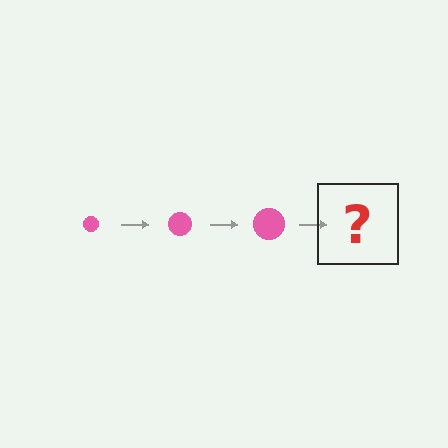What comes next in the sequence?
The next element should be a pink circle, larger than the previous one.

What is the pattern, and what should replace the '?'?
The pattern is that the circle gets progressively larger each step. The '?' should be a pink circle, larger than the previous one.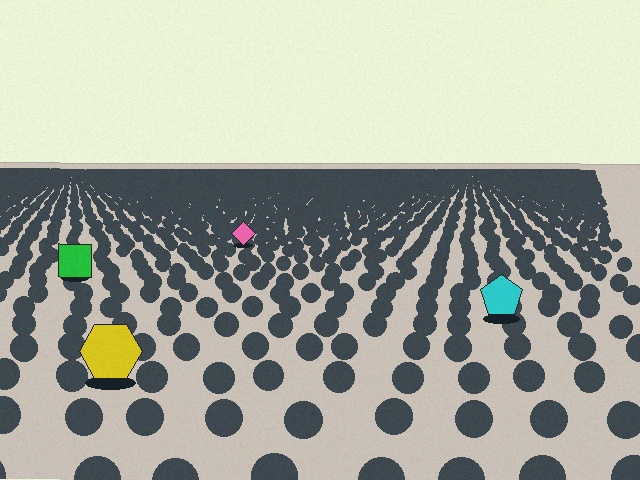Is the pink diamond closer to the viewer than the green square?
No. The green square is closer — you can tell from the texture gradient: the ground texture is coarser near it.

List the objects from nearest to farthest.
From nearest to farthest: the yellow hexagon, the cyan pentagon, the green square, the pink diamond.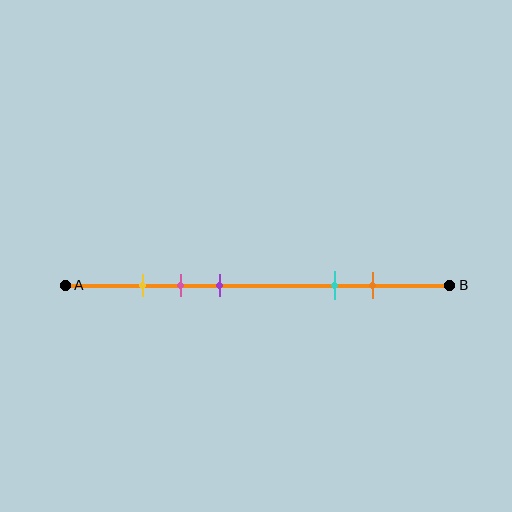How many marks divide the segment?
There are 5 marks dividing the segment.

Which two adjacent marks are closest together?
The yellow and pink marks are the closest adjacent pair.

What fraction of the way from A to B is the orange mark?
The orange mark is approximately 80% (0.8) of the way from A to B.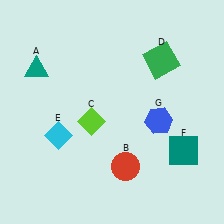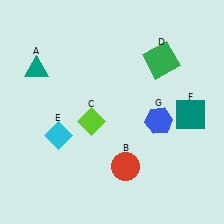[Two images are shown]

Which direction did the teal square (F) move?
The teal square (F) moved up.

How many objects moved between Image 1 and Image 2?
1 object moved between the two images.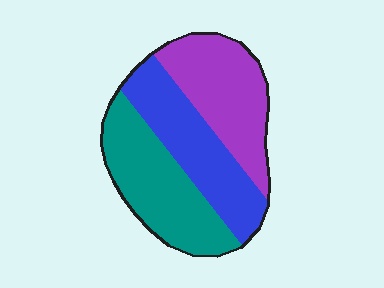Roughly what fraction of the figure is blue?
Blue takes up between a quarter and a half of the figure.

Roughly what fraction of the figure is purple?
Purple takes up about one third (1/3) of the figure.